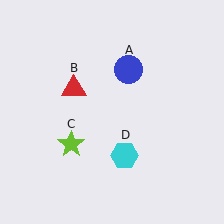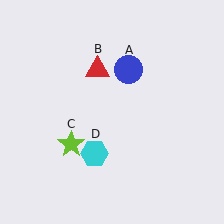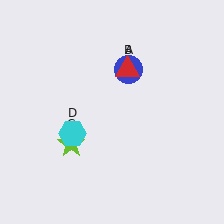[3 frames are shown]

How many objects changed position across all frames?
2 objects changed position: red triangle (object B), cyan hexagon (object D).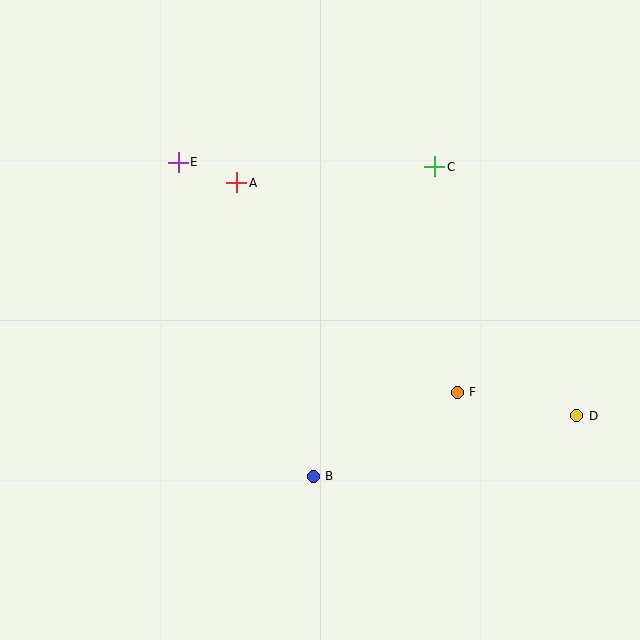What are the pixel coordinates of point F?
Point F is at (457, 392).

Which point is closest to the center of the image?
Point F at (457, 392) is closest to the center.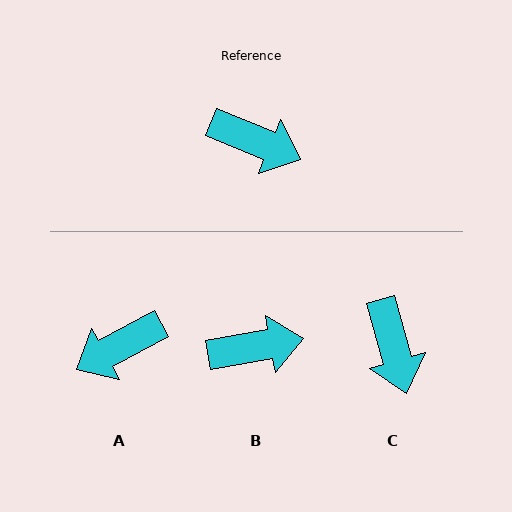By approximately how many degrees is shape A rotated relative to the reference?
Approximately 129 degrees clockwise.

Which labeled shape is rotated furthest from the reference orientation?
A, about 129 degrees away.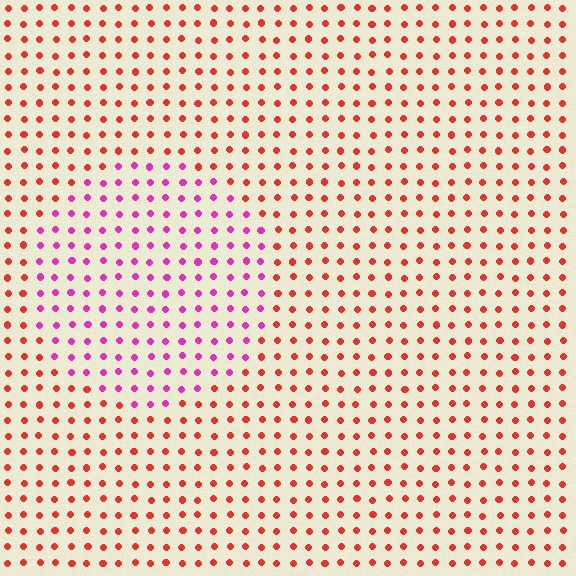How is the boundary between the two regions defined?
The boundary is defined purely by a slight shift in hue (about 47 degrees). Spacing, size, and orientation are identical on both sides.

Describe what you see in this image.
The image is filled with small red elements in a uniform arrangement. A circle-shaped region is visible where the elements are tinted to a slightly different hue, forming a subtle color boundary.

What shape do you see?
I see a circle.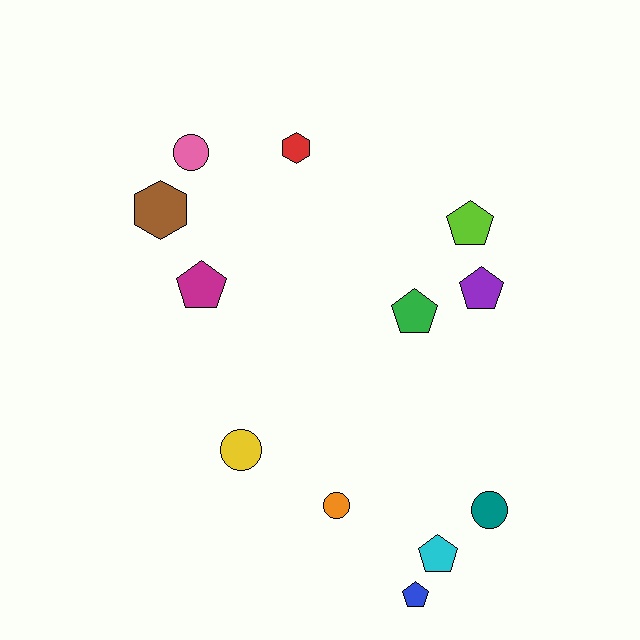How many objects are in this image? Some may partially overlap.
There are 12 objects.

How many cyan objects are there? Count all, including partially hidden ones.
There is 1 cyan object.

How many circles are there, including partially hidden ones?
There are 4 circles.